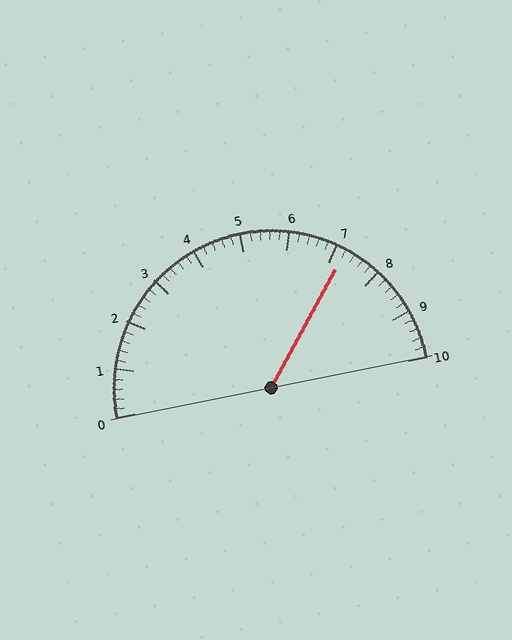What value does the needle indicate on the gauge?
The needle indicates approximately 7.2.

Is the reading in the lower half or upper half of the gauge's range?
The reading is in the upper half of the range (0 to 10).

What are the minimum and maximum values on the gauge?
The gauge ranges from 0 to 10.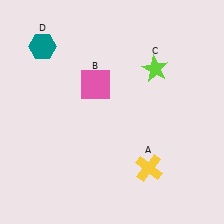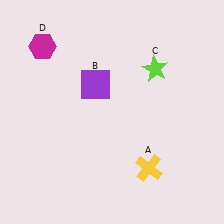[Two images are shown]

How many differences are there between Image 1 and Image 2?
There are 2 differences between the two images.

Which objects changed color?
B changed from pink to purple. D changed from teal to magenta.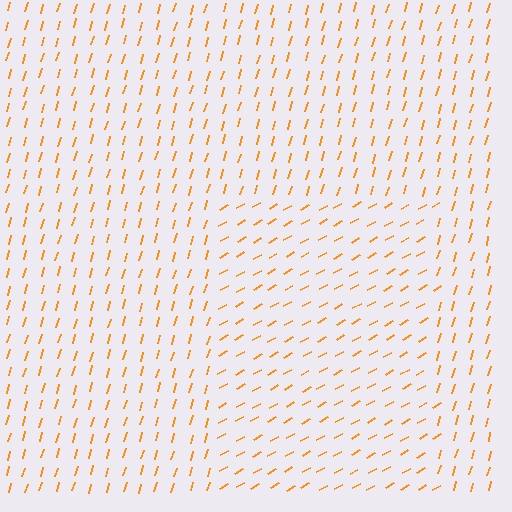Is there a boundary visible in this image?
Yes, there is a texture boundary formed by a change in line orientation.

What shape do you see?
I see a rectangle.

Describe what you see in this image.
The image is filled with small orange line segments. A rectangle region in the image has lines oriented differently from the surrounding lines, creating a visible texture boundary.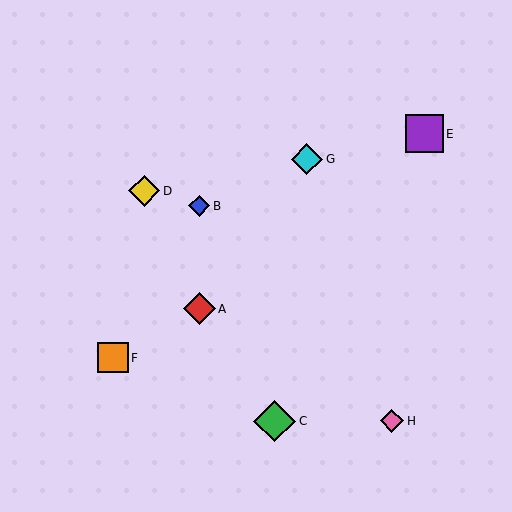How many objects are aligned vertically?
2 objects (A, B) are aligned vertically.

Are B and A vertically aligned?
Yes, both are at x≈199.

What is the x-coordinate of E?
Object E is at x≈424.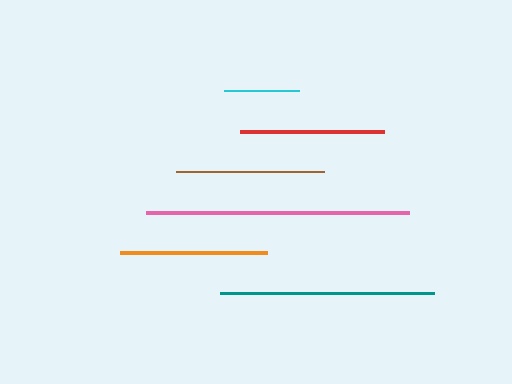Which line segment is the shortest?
The cyan line is the shortest at approximately 75 pixels.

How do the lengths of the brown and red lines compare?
The brown and red lines are approximately the same length.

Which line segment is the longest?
The pink line is the longest at approximately 262 pixels.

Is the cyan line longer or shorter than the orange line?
The orange line is longer than the cyan line.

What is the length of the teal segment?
The teal segment is approximately 214 pixels long.